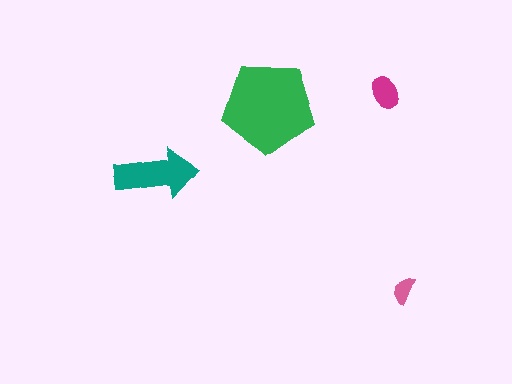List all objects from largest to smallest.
The green pentagon, the teal arrow, the magenta ellipse, the pink semicircle.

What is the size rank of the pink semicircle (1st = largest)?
4th.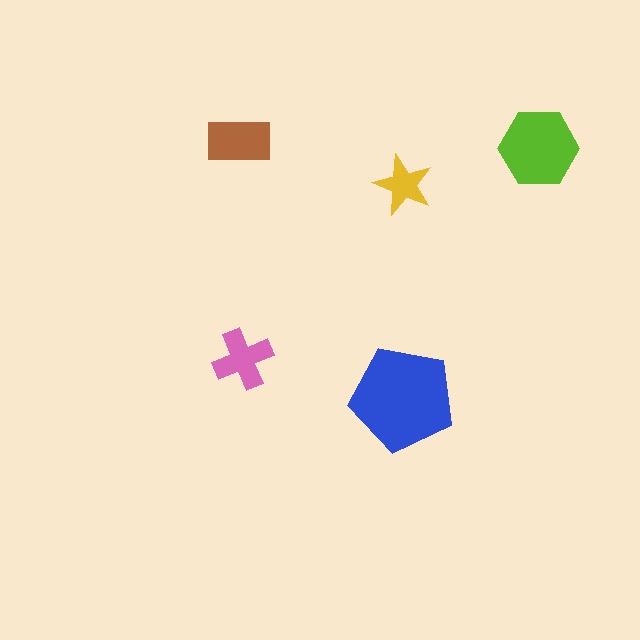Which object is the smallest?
The yellow star.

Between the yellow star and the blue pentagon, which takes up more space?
The blue pentagon.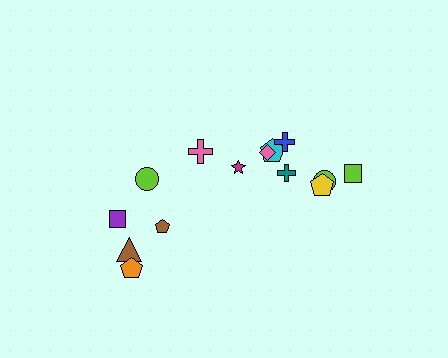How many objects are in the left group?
There are 6 objects.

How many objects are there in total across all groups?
There are 14 objects.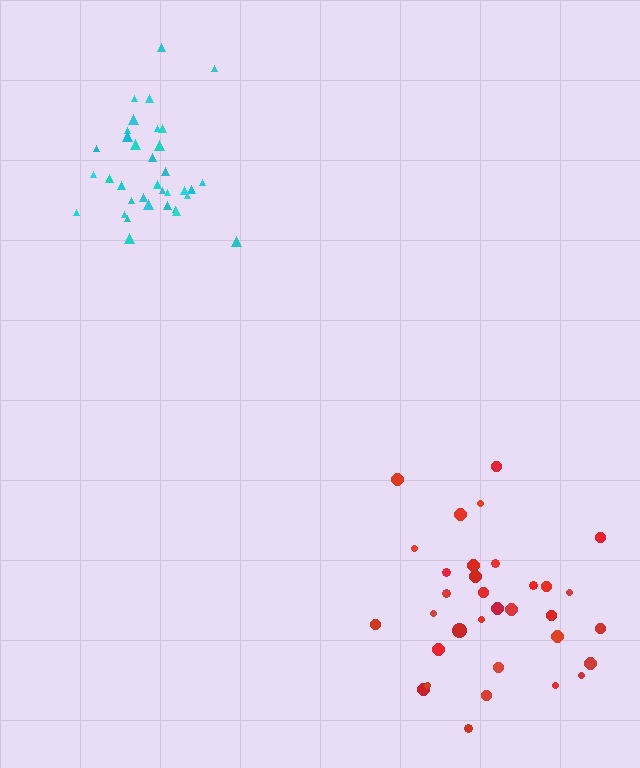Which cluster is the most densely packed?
Cyan.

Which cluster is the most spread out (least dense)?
Red.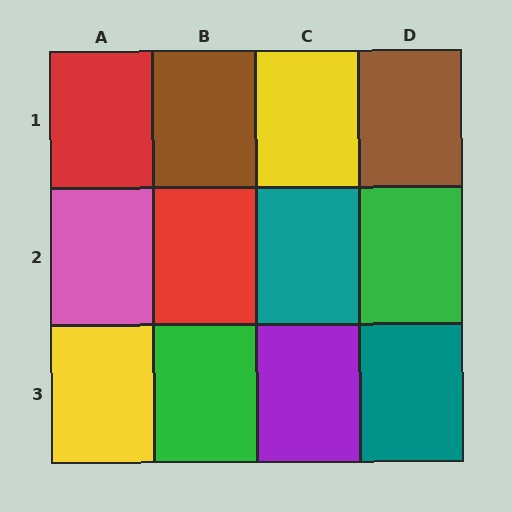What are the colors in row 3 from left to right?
Yellow, green, purple, teal.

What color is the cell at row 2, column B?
Red.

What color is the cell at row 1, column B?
Brown.